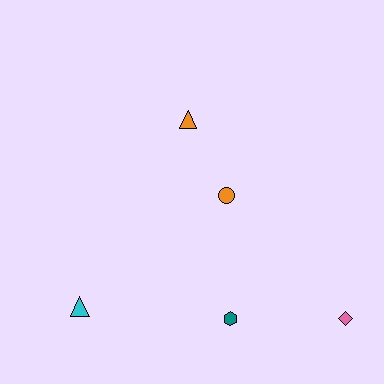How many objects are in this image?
There are 5 objects.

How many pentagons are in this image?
There are no pentagons.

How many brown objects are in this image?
There are no brown objects.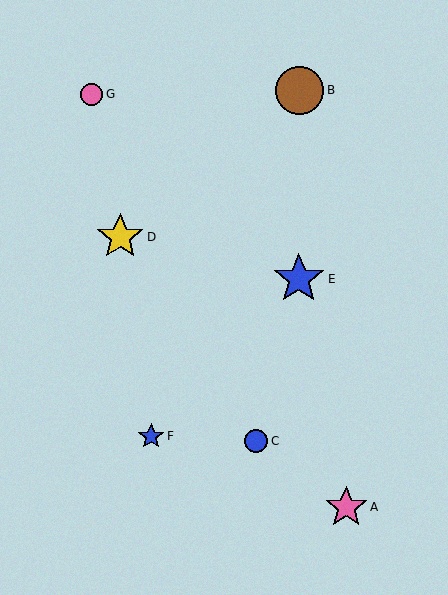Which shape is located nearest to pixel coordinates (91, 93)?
The pink circle (labeled G) at (92, 94) is nearest to that location.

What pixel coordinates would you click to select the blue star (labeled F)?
Click at (151, 436) to select the blue star F.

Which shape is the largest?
The blue star (labeled E) is the largest.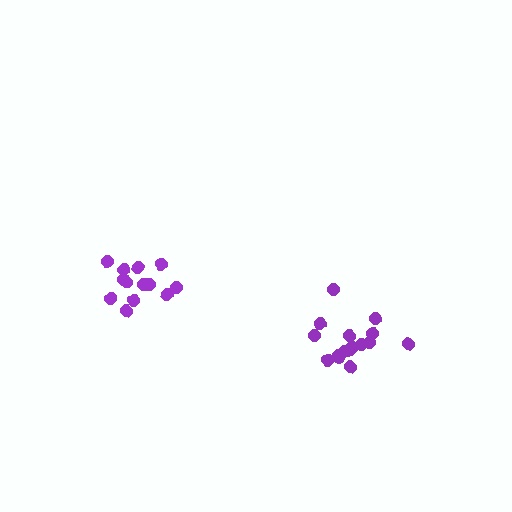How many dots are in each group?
Group 1: 16 dots, Group 2: 14 dots (30 total).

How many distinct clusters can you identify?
There are 2 distinct clusters.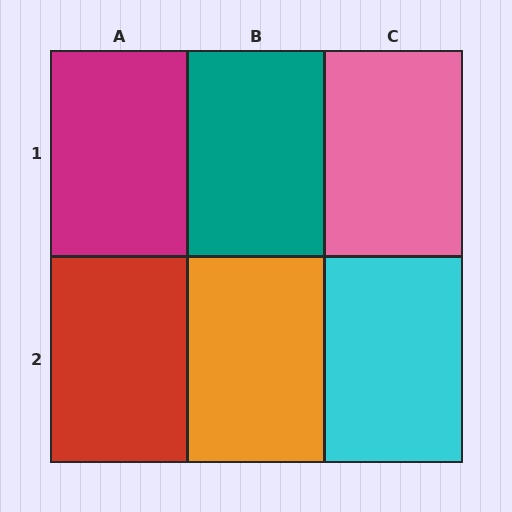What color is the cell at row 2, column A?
Red.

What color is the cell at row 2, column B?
Orange.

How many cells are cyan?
1 cell is cyan.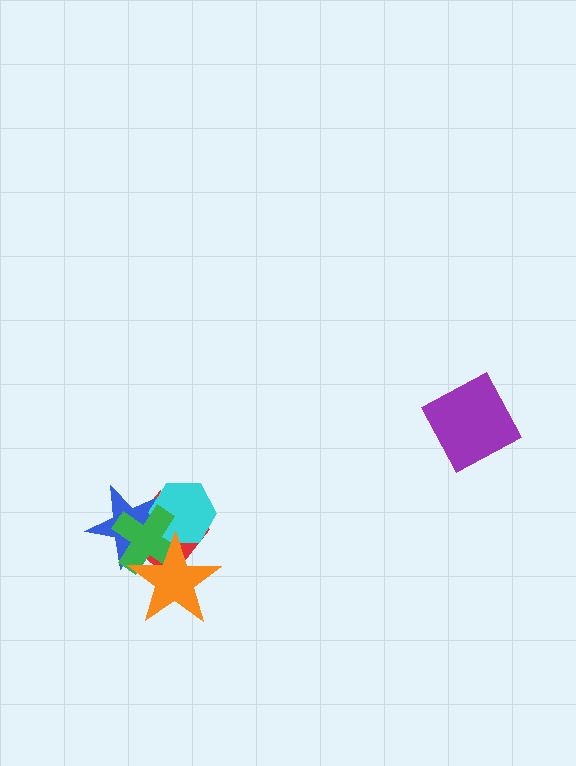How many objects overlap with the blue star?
4 objects overlap with the blue star.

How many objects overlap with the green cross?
4 objects overlap with the green cross.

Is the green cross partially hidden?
Yes, it is partially covered by another shape.